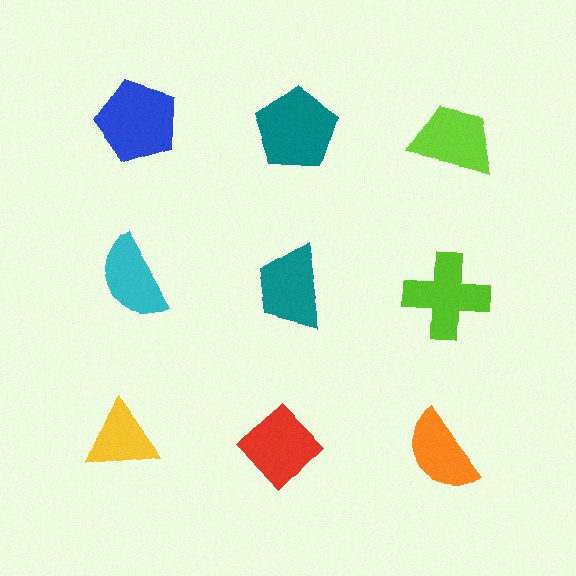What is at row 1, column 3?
A lime trapezoid.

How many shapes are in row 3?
3 shapes.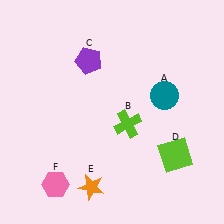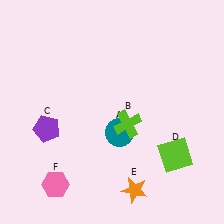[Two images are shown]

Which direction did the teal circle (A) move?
The teal circle (A) moved left.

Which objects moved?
The objects that moved are: the teal circle (A), the purple pentagon (C), the orange star (E).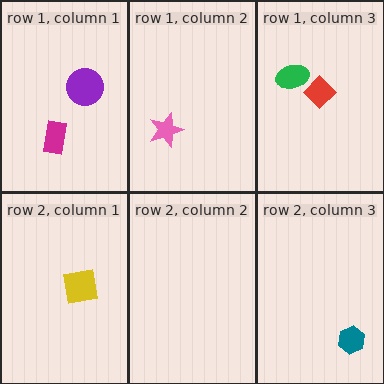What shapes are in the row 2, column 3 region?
The teal hexagon.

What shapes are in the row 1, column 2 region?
The pink star.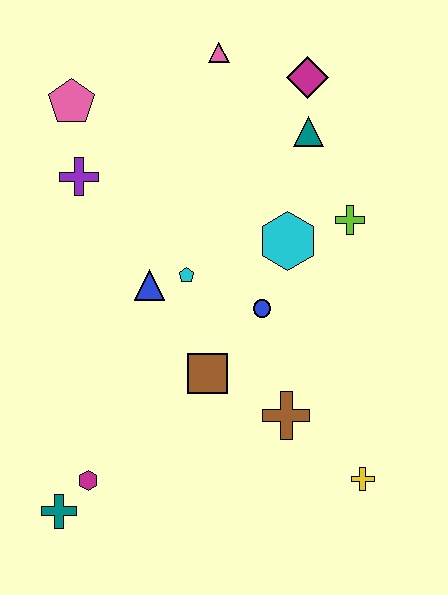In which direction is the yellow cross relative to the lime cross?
The yellow cross is below the lime cross.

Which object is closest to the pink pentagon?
The purple cross is closest to the pink pentagon.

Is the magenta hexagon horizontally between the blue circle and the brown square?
No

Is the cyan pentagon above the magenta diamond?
No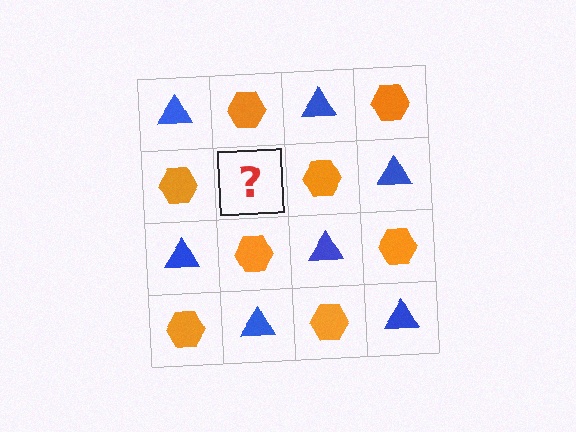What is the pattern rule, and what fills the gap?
The rule is that it alternates blue triangle and orange hexagon in a checkerboard pattern. The gap should be filled with a blue triangle.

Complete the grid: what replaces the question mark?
The question mark should be replaced with a blue triangle.